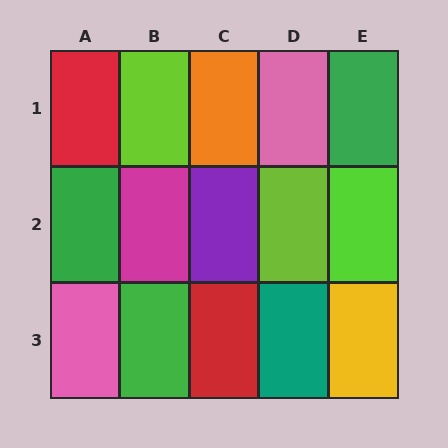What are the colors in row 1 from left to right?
Red, lime, orange, pink, green.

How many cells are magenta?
1 cell is magenta.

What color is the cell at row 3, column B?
Green.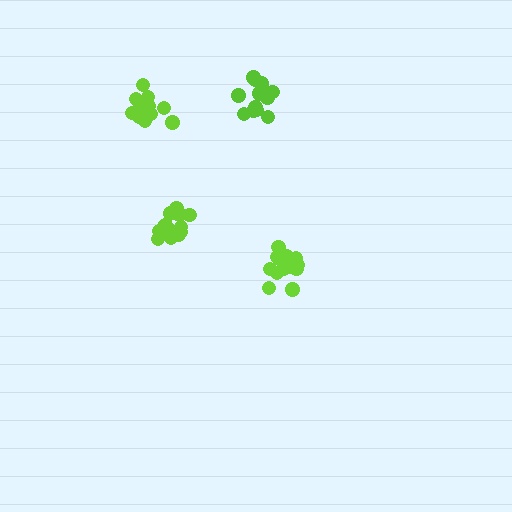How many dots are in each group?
Group 1: 15 dots, Group 2: 13 dots, Group 3: 18 dots, Group 4: 12 dots (58 total).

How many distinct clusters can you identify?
There are 4 distinct clusters.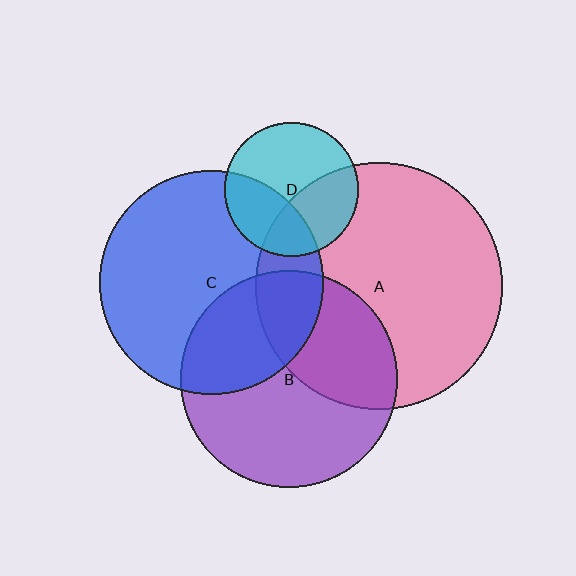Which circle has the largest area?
Circle A (pink).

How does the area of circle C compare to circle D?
Approximately 2.8 times.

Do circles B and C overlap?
Yes.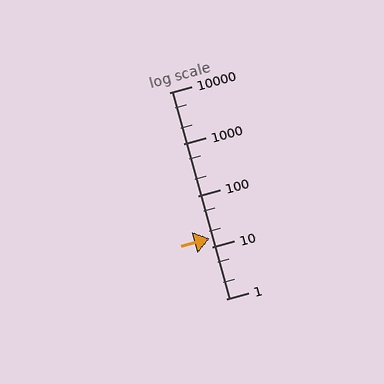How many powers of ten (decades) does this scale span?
The scale spans 4 decades, from 1 to 10000.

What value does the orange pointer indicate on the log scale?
The pointer indicates approximately 15.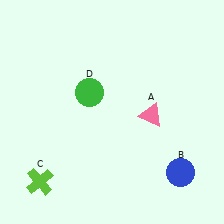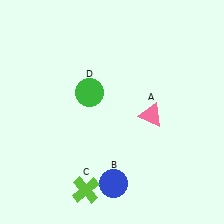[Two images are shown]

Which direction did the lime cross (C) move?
The lime cross (C) moved right.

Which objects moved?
The objects that moved are: the blue circle (B), the lime cross (C).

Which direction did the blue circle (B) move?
The blue circle (B) moved left.